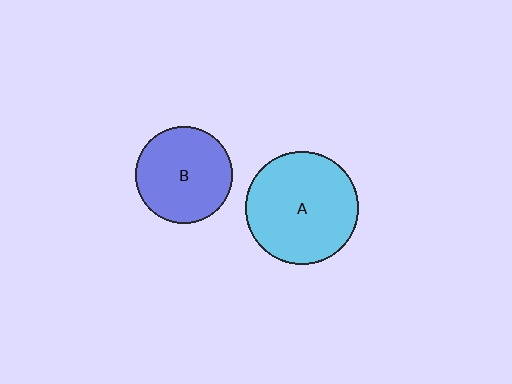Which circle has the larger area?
Circle A (cyan).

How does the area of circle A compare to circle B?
Approximately 1.4 times.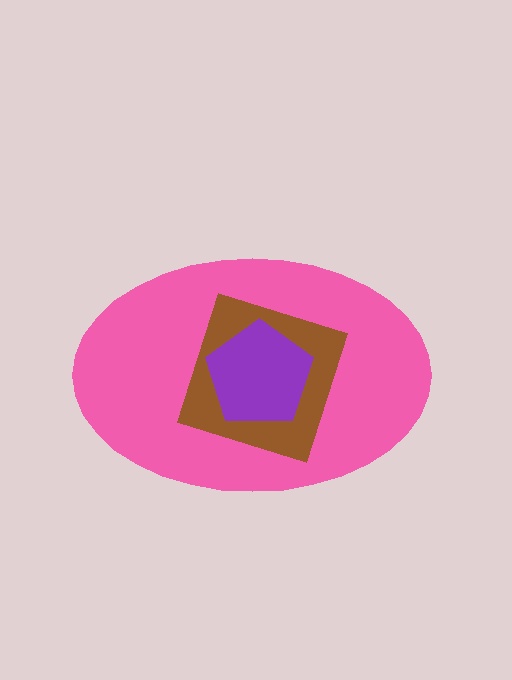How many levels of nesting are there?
3.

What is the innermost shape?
The purple pentagon.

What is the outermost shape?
The pink ellipse.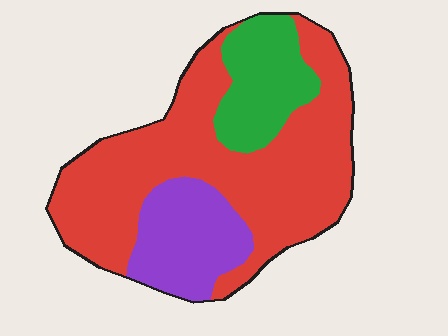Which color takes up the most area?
Red, at roughly 65%.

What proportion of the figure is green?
Green takes up less than a quarter of the figure.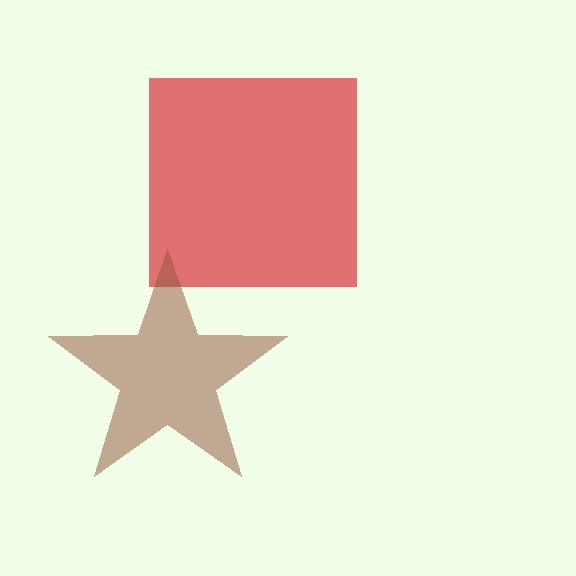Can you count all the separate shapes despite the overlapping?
Yes, there are 2 separate shapes.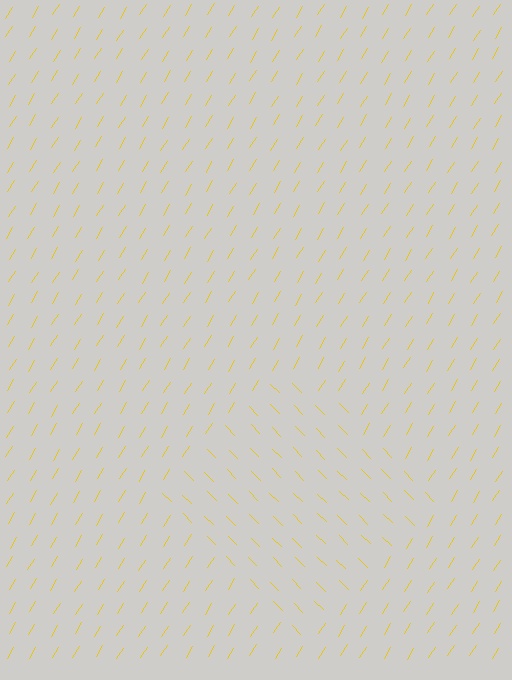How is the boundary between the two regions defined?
The boundary is defined purely by a change in line orientation (approximately 77 degrees difference). All lines are the same color and thickness.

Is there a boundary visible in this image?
Yes, there is a texture boundary formed by a change in line orientation.